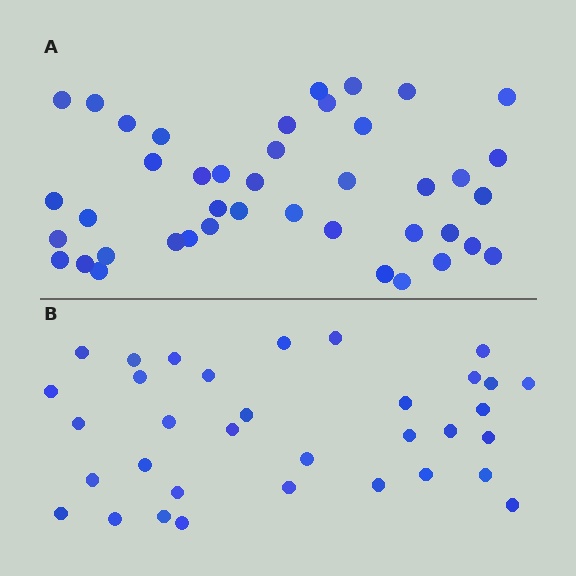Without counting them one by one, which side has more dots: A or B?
Region A (the top region) has more dots.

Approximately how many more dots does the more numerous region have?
Region A has roughly 8 or so more dots than region B.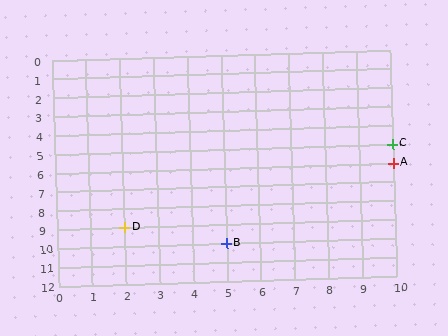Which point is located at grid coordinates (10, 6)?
Point A is at (10, 6).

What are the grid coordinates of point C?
Point C is at grid coordinates (10, 5).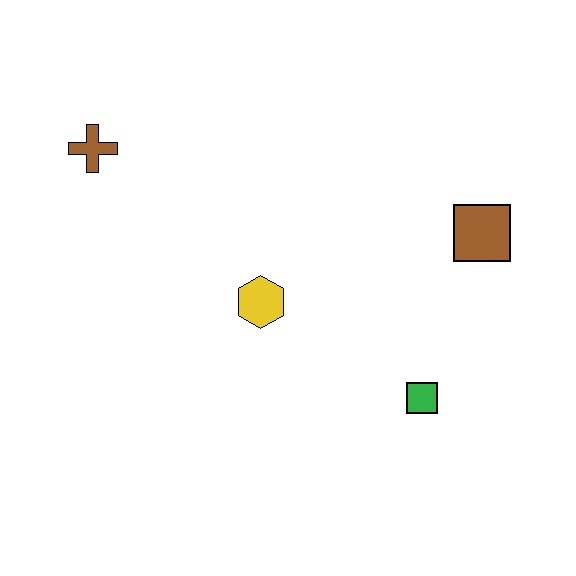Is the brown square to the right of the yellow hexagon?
Yes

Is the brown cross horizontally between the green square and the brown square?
No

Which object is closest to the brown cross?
The yellow hexagon is closest to the brown cross.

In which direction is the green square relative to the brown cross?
The green square is to the right of the brown cross.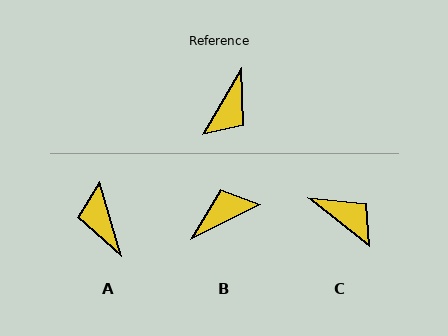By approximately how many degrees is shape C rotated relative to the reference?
Approximately 82 degrees counter-clockwise.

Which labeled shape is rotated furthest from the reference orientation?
B, about 147 degrees away.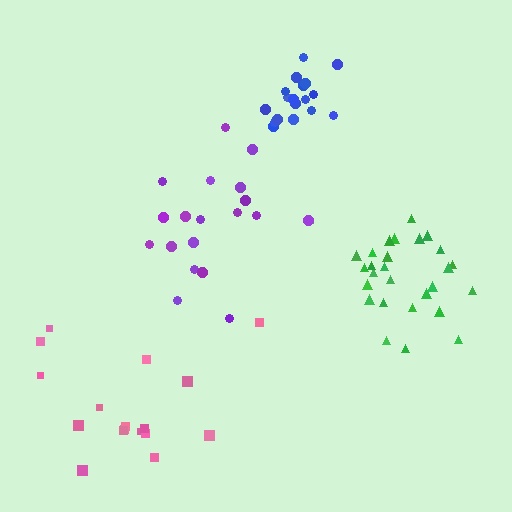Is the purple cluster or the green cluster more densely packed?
Green.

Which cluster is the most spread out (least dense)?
Pink.